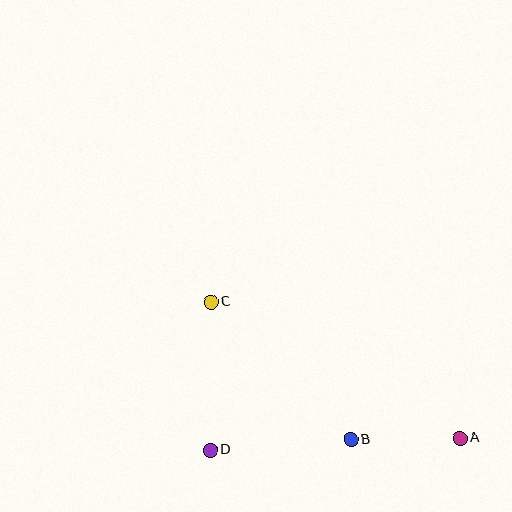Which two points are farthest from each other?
Points A and C are farthest from each other.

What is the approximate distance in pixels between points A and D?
The distance between A and D is approximately 250 pixels.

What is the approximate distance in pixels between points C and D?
The distance between C and D is approximately 149 pixels.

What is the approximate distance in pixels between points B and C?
The distance between B and C is approximately 197 pixels.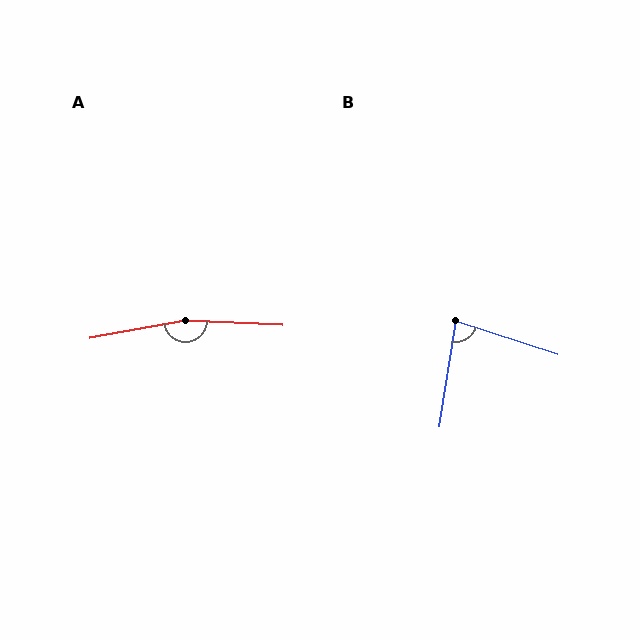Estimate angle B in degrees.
Approximately 81 degrees.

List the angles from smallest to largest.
B (81°), A (167°).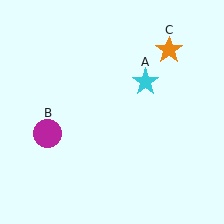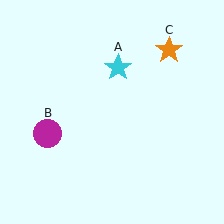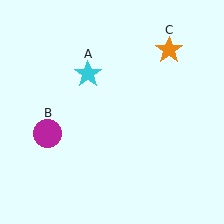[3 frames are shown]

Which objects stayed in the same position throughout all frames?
Magenta circle (object B) and orange star (object C) remained stationary.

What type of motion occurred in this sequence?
The cyan star (object A) rotated counterclockwise around the center of the scene.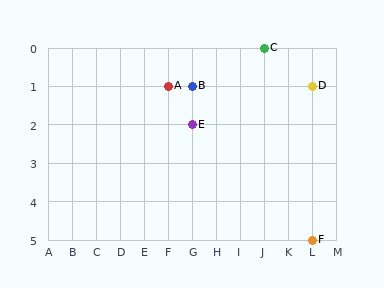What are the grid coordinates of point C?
Point C is at grid coordinates (J, 0).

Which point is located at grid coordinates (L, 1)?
Point D is at (L, 1).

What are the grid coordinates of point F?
Point F is at grid coordinates (L, 5).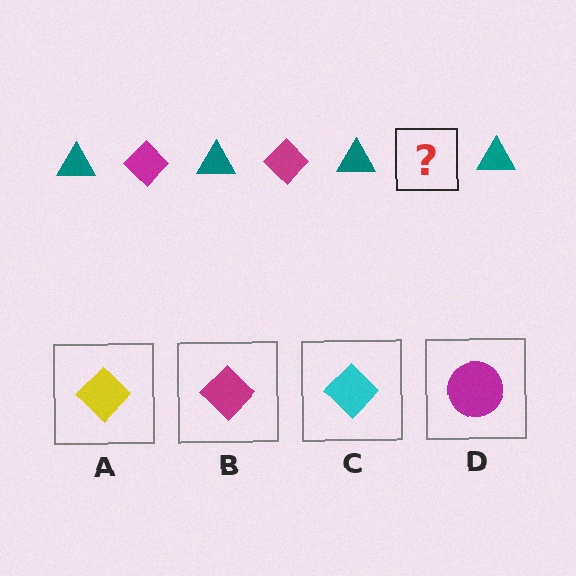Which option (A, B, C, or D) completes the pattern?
B.